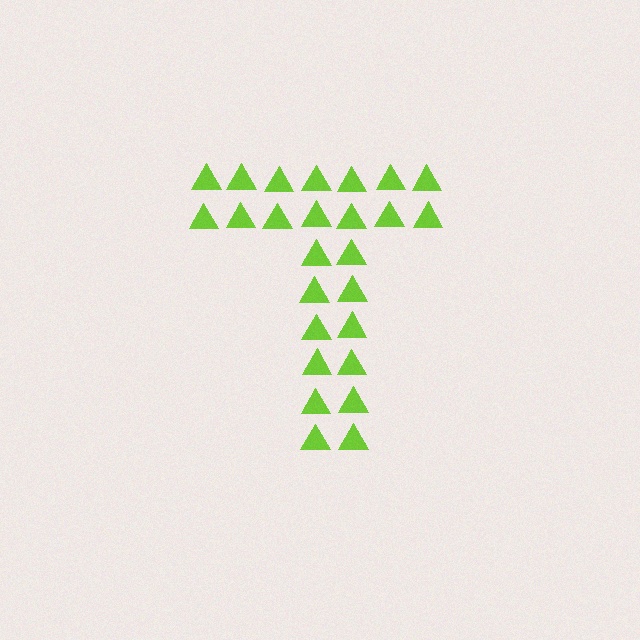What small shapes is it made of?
It is made of small triangles.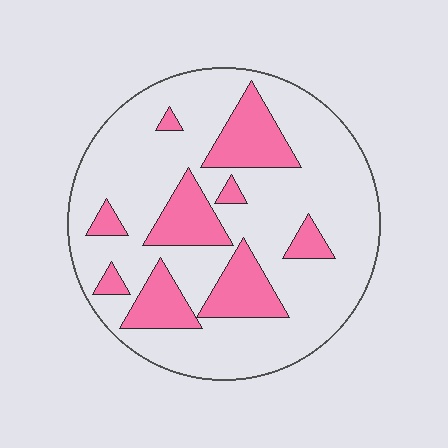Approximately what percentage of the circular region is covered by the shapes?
Approximately 25%.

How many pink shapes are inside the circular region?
9.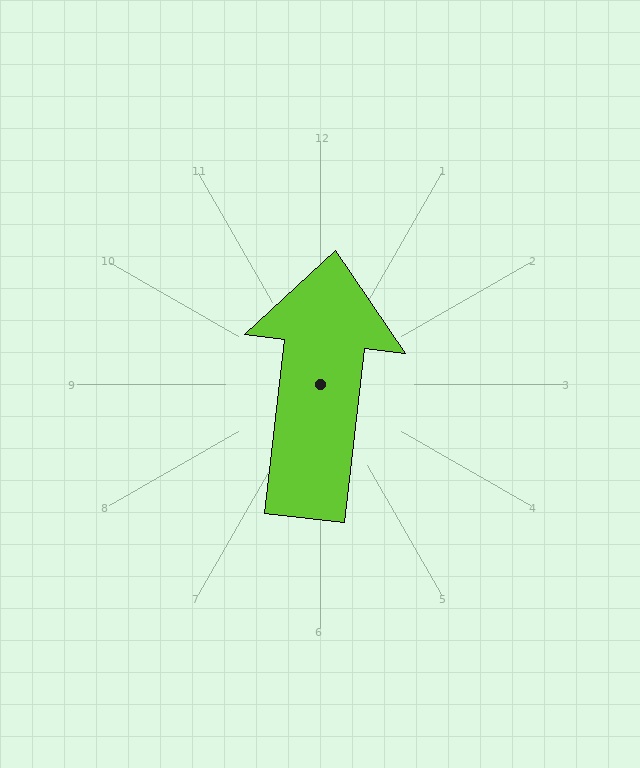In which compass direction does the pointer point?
North.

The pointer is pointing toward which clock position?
Roughly 12 o'clock.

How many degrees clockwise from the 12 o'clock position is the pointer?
Approximately 7 degrees.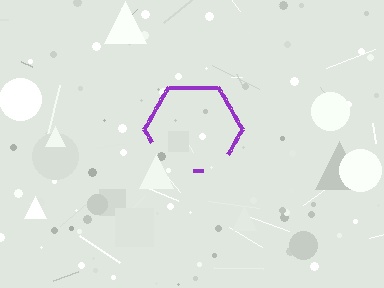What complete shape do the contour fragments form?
The contour fragments form a hexagon.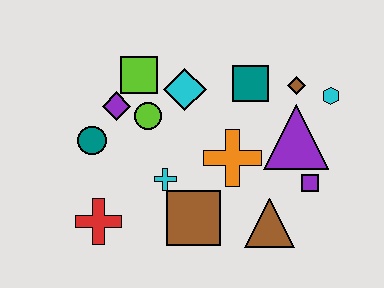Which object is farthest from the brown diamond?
The red cross is farthest from the brown diamond.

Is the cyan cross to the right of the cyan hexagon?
No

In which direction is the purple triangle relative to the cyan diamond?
The purple triangle is to the right of the cyan diamond.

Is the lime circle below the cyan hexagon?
Yes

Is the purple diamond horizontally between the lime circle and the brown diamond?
No